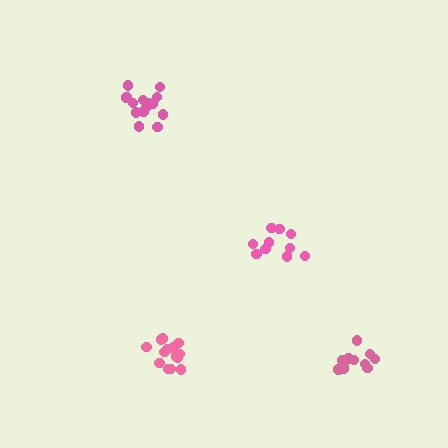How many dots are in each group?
Group 1: 11 dots, Group 2: 15 dots, Group 3: 10 dots, Group 4: 14 dots (50 total).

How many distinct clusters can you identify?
There are 4 distinct clusters.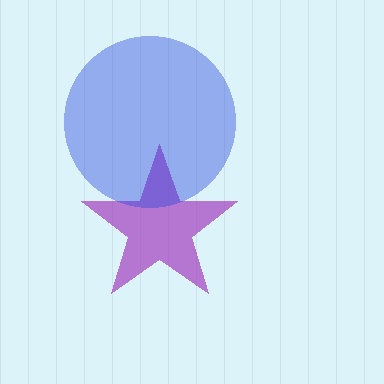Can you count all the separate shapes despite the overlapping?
Yes, there are 2 separate shapes.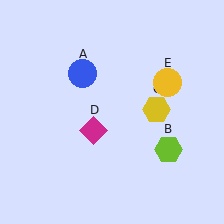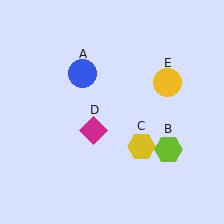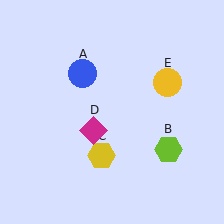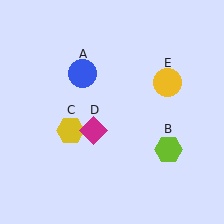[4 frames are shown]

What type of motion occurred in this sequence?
The yellow hexagon (object C) rotated clockwise around the center of the scene.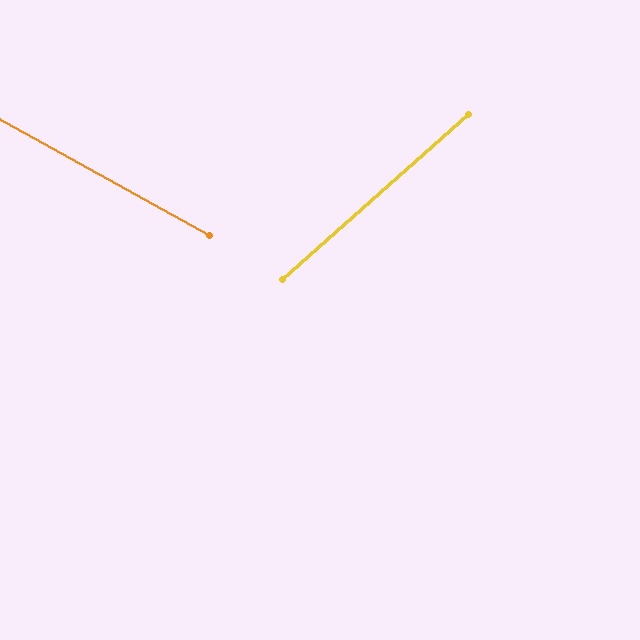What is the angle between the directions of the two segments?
Approximately 71 degrees.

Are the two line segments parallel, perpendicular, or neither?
Neither parallel nor perpendicular — they differ by about 71°.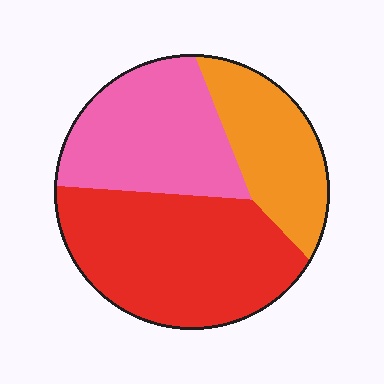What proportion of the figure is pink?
Pink covers roughly 30% of the figure.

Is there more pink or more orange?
Pink.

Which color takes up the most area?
Red, at roughly 45%.